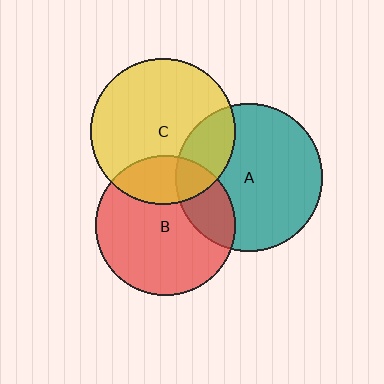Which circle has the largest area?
Circle A (teal).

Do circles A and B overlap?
Yes.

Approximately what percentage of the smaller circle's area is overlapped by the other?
Approximately 20%.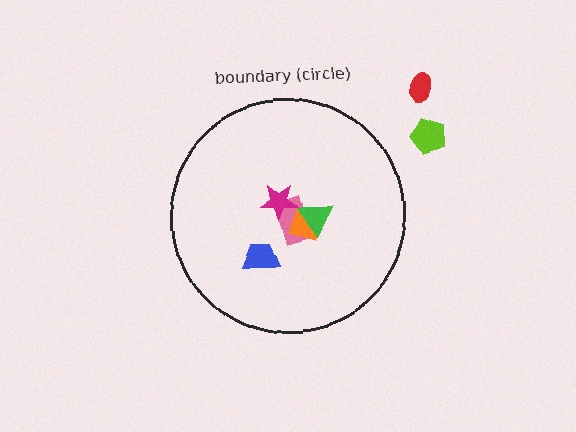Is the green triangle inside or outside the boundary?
Inside.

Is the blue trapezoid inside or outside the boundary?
Inside.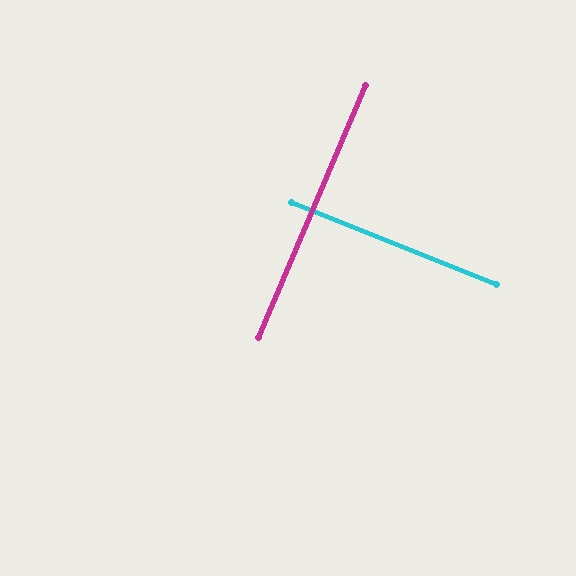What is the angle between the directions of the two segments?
Approximately 89 degrees.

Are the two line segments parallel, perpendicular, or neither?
Perpendicular — they meet at approximately 89°.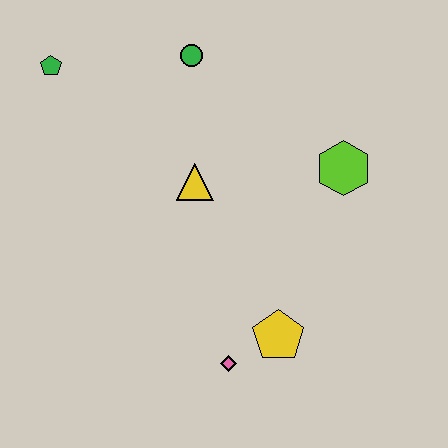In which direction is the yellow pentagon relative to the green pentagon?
The yellow pentagon is below the green pentagon.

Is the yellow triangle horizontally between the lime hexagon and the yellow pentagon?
No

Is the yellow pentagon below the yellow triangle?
Yes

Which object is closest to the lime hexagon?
The yellow triangle is closest to the lime hexagon.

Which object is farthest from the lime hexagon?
The green pentagon is farthest from the lime hexagon.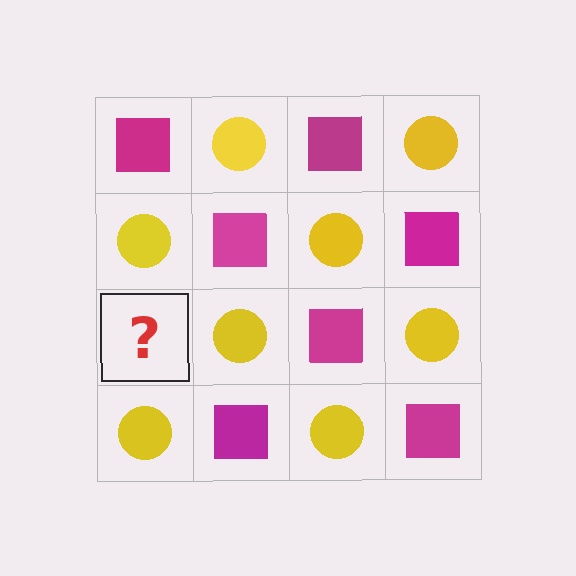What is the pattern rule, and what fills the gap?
The rule is that it alternates magenta square and yellow circle in a checkerboard pattern. The gap should be filled with a magenta square.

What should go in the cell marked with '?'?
The missing cell should contain a magenta square.